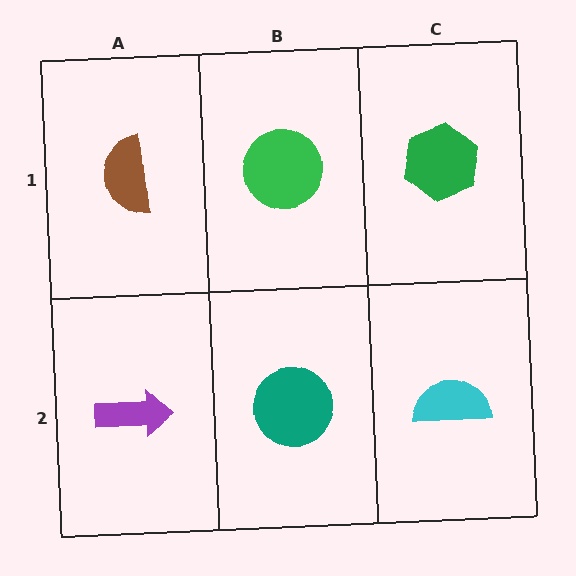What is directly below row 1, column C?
A cyan semicircle.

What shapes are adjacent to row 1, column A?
A purple arrow (row 2, column A), a green circle (row 1, column B).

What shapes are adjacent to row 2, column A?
A brown semicircle (row 1, column A), a teal circle (row 2, column B).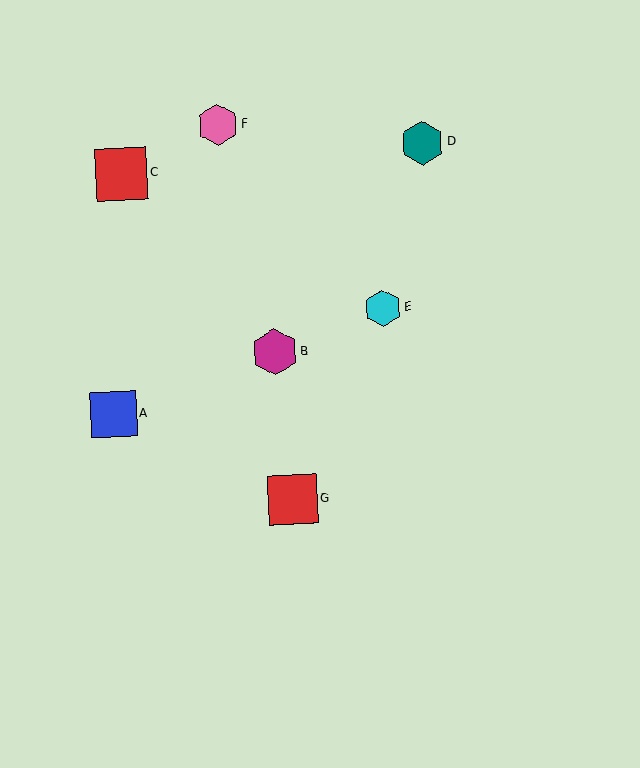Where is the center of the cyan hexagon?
The center of the cyan hexagon is at (383, 308).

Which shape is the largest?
The red square (labeled C) is the largest.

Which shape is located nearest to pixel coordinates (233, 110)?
The pink hexagon (labeled F) at (218, 125) is nearest to that location.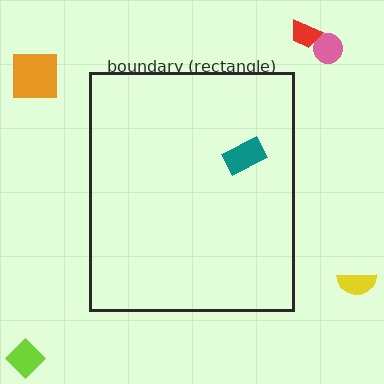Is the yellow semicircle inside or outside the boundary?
Outside.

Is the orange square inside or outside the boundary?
Outside.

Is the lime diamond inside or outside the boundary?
Outside.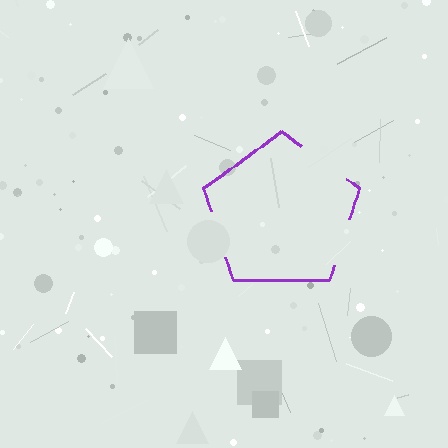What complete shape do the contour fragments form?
The contour fragments form a pentagon.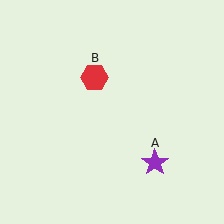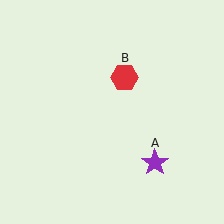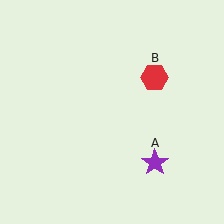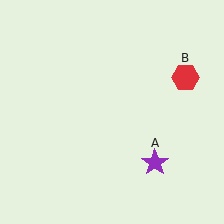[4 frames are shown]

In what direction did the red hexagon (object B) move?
The red hexagon (object B) moved right.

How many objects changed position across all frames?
1 object changed position: red hexagon (object B).